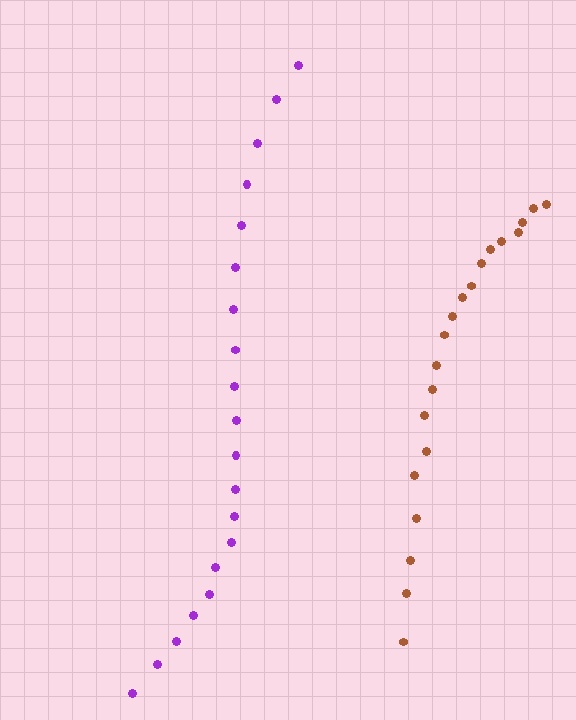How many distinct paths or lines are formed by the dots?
There are 2 distinct paths.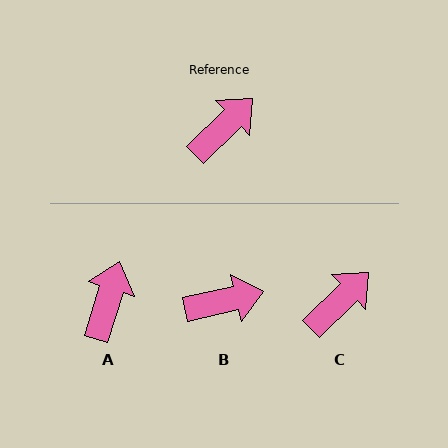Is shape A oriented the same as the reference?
No, it is off by about 28 degrees.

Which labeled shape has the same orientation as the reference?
C.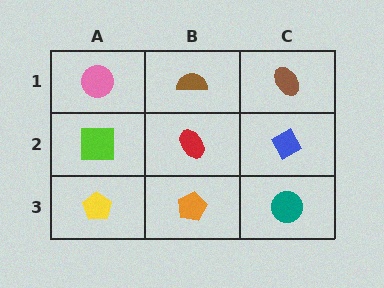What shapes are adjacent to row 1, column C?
A blue diamond (row 2, column C), a brown semicircle (row 1, column B).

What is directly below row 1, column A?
A lime square.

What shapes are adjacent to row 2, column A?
A pink circle (row 1, column A), a yellow pentagon (row 3, column A), a red ellipse (row 2, column B).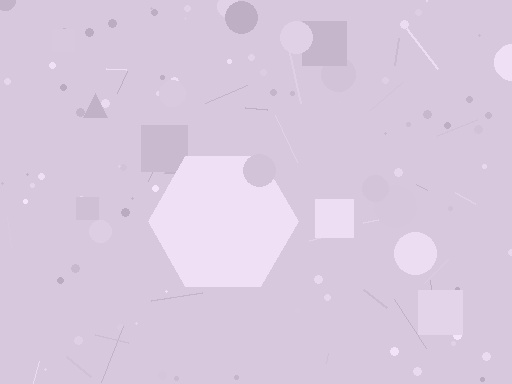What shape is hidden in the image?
A hexagon is hidden in the image.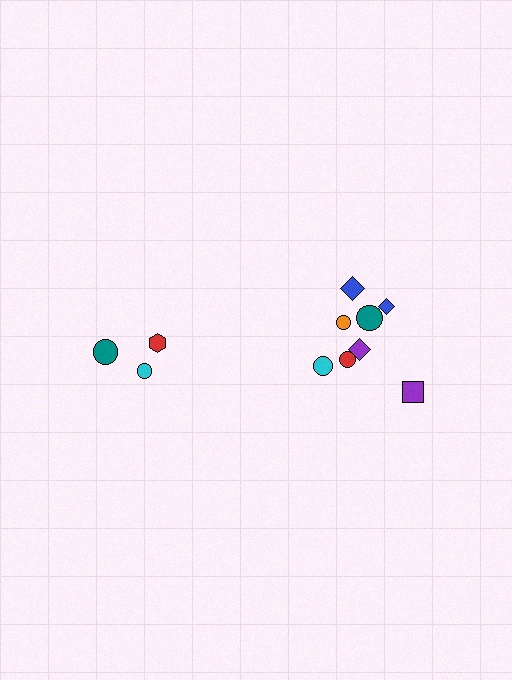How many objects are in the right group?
There are 8 objects.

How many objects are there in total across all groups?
There are 11 objects.